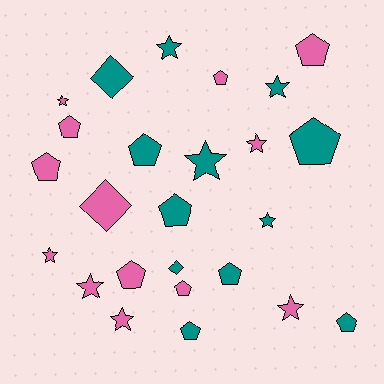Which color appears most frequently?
Pink, with 13 objects.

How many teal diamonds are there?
There are 2 teal diamonds.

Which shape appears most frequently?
Pentagon, with 12 objects.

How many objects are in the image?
There are 25 objects.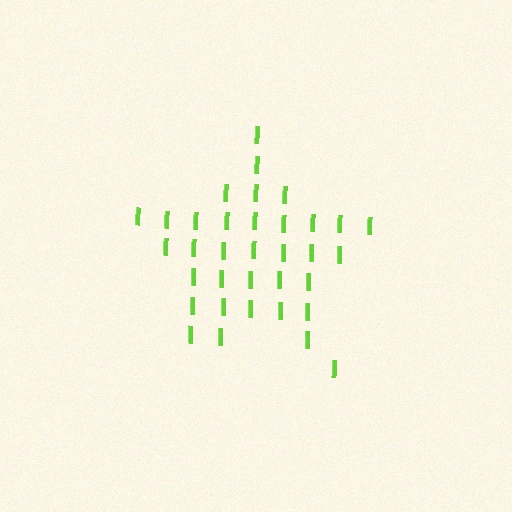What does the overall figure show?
The overall figure shows a star.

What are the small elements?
The small elements are letter I's.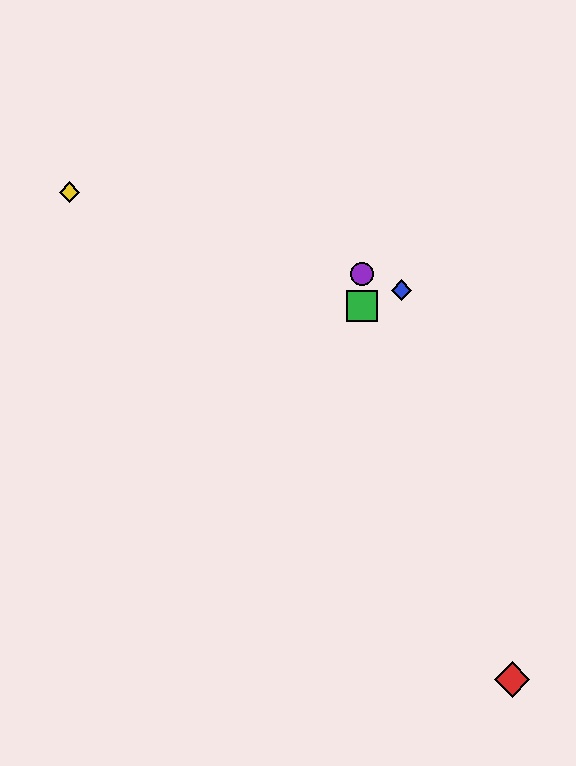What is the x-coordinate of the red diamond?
The red diamond is at x≈512.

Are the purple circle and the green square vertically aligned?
Yes, both are at x≈362.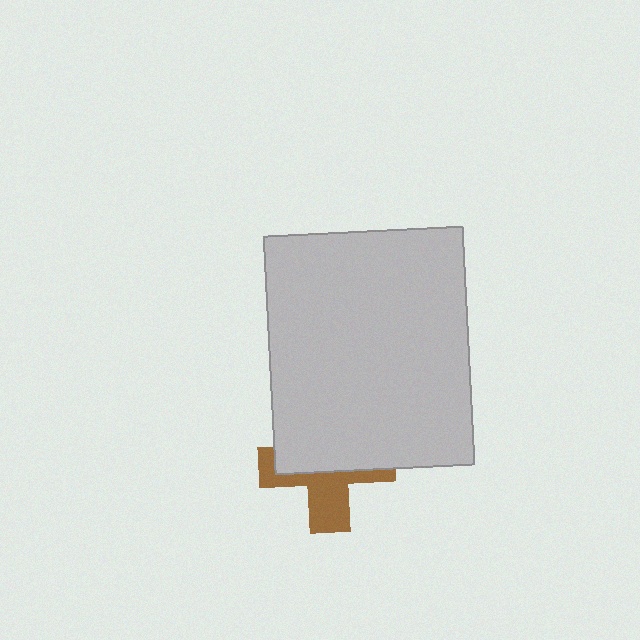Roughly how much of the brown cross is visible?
A small part of it is visible (roughly 42%).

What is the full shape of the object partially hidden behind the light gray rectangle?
The partially hidden object is a brown cross.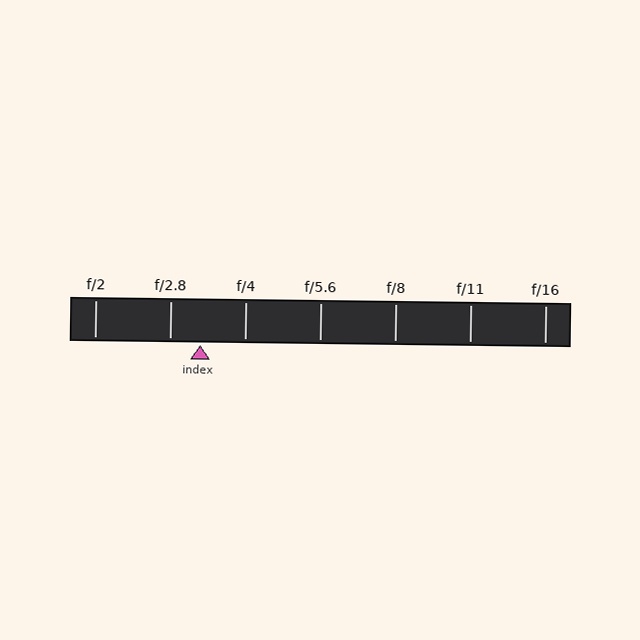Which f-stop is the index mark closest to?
The index mark is closest to f/2.8.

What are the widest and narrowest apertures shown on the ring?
The widest aperture shown is f/2 and the narrowest is f/16.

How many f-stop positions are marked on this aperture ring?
There are 7 f-stop positions marked.